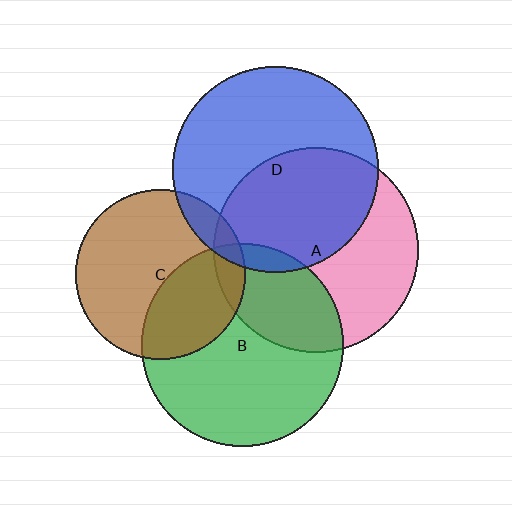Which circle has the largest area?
Circle D (blue).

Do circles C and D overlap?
Yes.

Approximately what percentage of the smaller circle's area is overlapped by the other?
Approximately 10%.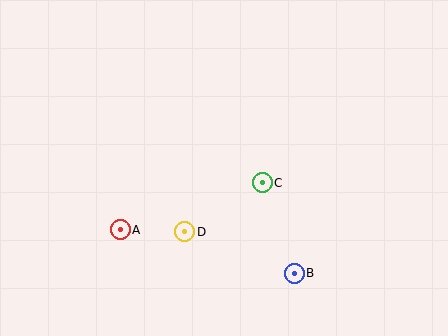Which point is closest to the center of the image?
Point C at (262, 183) is closest to the center.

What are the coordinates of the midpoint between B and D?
The midpoint between B and D is at (240, 252).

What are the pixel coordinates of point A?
Point A is at (120, 230).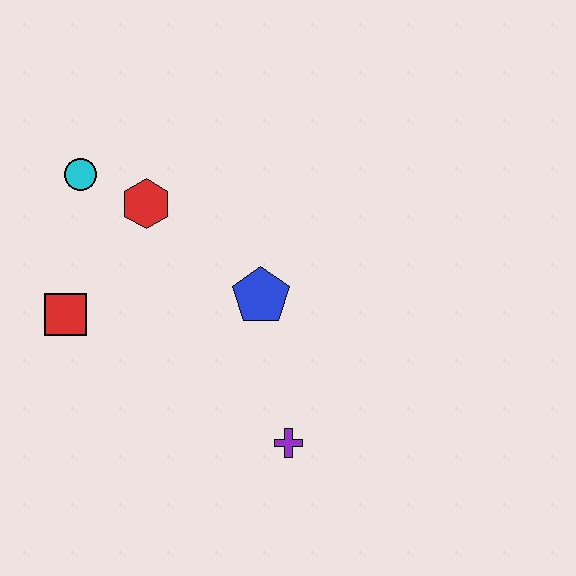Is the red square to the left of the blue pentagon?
Yes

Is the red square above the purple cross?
Yes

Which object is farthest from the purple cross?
The cyan circle is farthest from the purple cross.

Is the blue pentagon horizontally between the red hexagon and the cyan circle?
No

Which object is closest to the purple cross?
The blue pentagon is closest to the purple cross.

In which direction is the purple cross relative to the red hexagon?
The purple cross is below the red hexagon.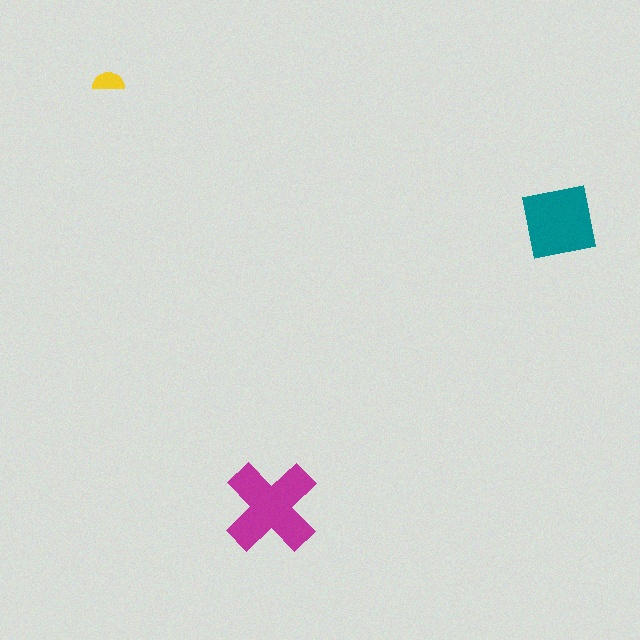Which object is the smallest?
The yellow semicircle.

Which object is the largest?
The magenta cross.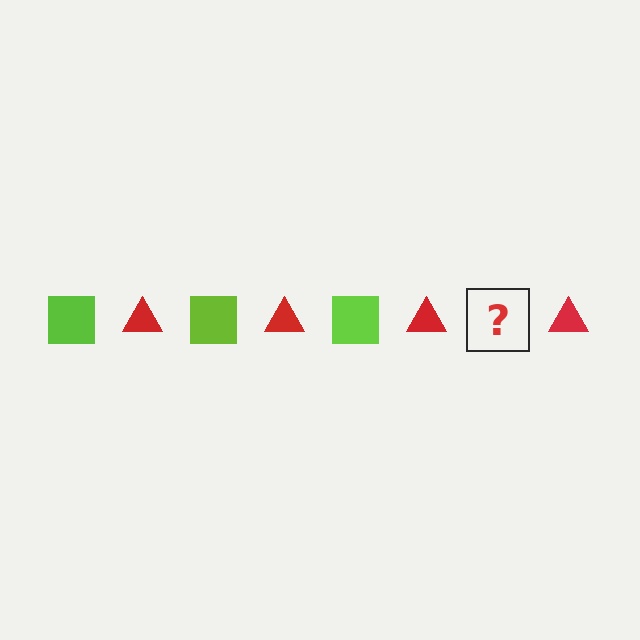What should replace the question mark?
The question mark should be replaced with a lime square.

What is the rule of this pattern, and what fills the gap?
The rule is that the pattern alternates between lime square and red triangle. The gap should be filled with a lime square.